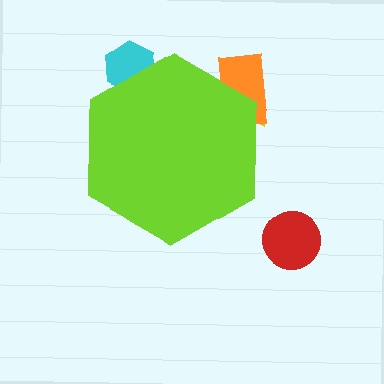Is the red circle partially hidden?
No, the red circle is fully visible.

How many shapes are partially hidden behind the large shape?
3 shapes are partially hidden.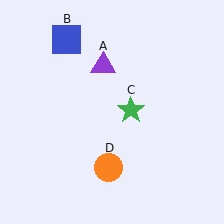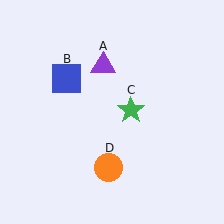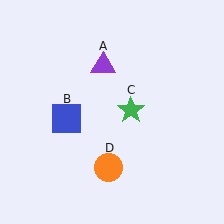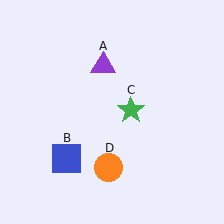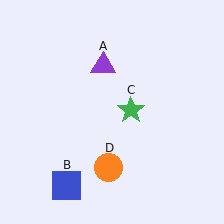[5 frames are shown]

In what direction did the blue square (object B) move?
The blue square (object B) moved down.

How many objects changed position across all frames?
1 object changed position: blue square (object B).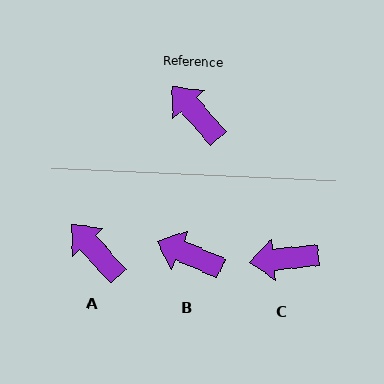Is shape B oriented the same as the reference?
No, it is off by about 25 degrees.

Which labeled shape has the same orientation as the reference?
A.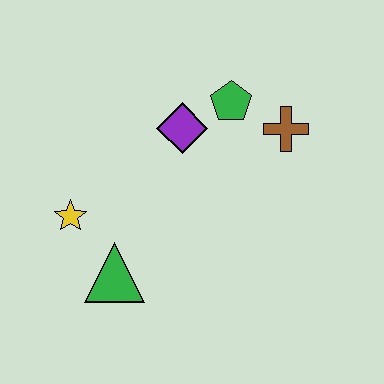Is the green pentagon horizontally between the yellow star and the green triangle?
No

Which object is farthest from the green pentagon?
The green triangle is farthest from the green pentagon.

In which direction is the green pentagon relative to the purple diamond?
The green pentagon is to the right of the purple diamond.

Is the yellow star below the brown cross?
Yes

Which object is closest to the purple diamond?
The green pentagon is closest to the purple diamond.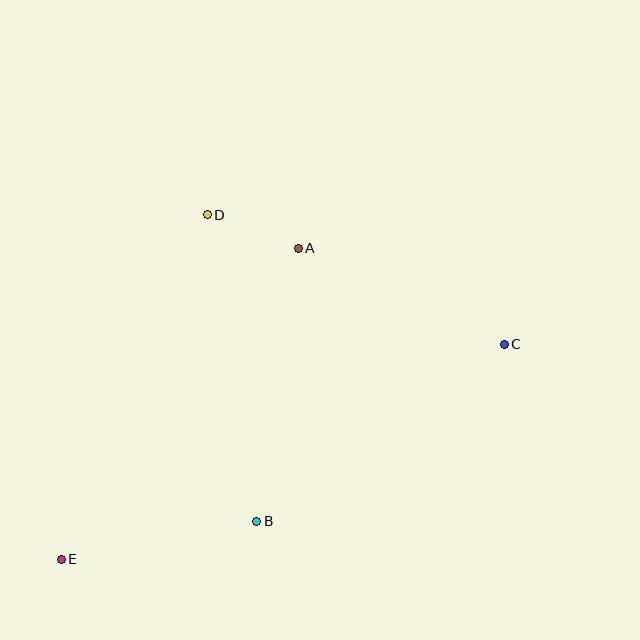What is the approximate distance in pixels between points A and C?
The distance between A and C is approximately 227 pixels.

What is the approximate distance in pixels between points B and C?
The distance between B and C is approximately 304 pixels.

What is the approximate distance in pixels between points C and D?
The distance between C and D is approximately 324 pixels.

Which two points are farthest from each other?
Points C and E are farthest from each other.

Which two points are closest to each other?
Points A and D are closest to each other.